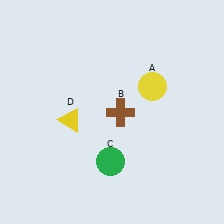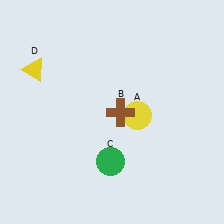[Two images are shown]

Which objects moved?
The objects that moved are: the yellow circle (A), the yellow triangle (D).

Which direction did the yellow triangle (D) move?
The yellow triangle (D) moved up.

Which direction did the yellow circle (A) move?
The yellow circle (A) moved down.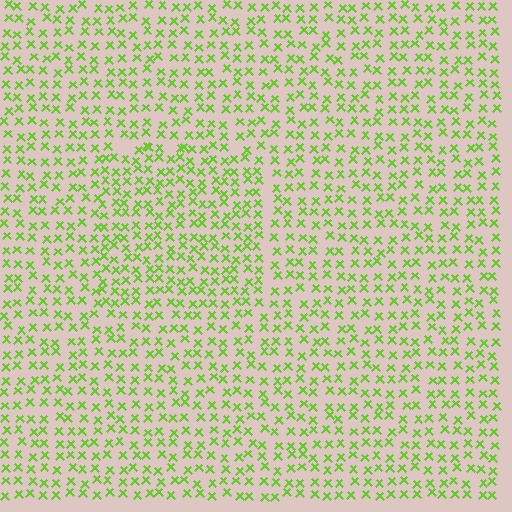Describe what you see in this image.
The image contains small lime elements arranged at two different densities. A rectangle-shaped region is visible where the elements are more densely packed than the surrounding area.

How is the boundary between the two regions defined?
The boundary is defined by a change in element density (approximately 1.4x ratio). All elements are the same color, size, and shape.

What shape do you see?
I see a rectangle.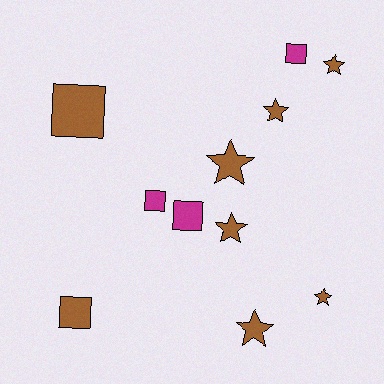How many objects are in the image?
There are 11 objects.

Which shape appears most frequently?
Star, with 6 objects.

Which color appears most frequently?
Brown, with 8 objects.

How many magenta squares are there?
There are 3 magenta squares.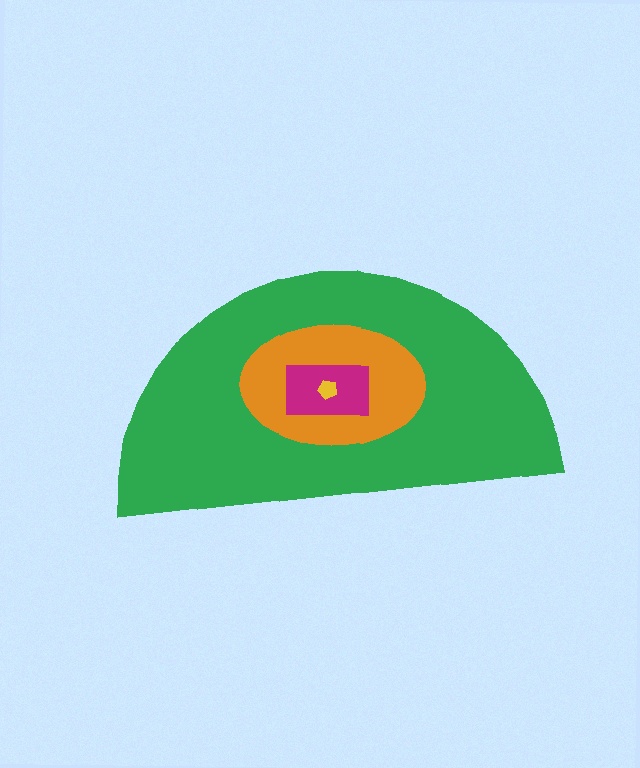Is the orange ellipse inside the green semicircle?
Yes.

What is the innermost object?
The yellow pentagon.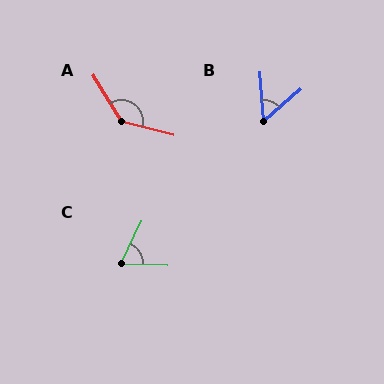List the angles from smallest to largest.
B (53°), C (66°), A (136°).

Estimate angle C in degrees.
Approximately 66 degrees.